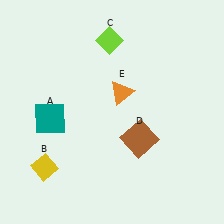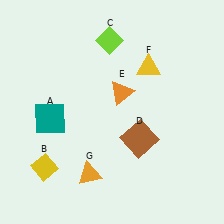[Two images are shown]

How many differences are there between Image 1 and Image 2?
There are 2 differences between the two images.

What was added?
A yellow triangle (F), an orange triangle (G) were added in Image 2.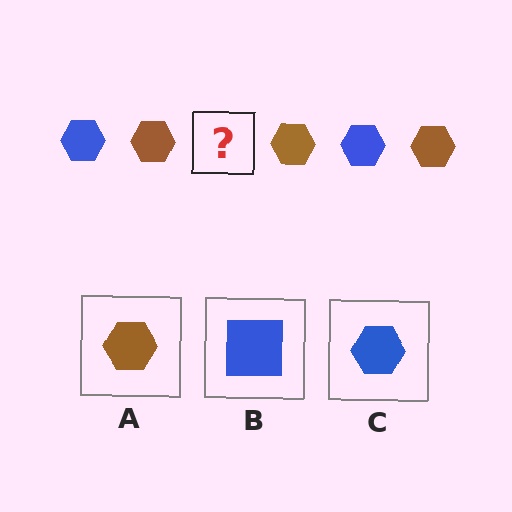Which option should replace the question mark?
Option C.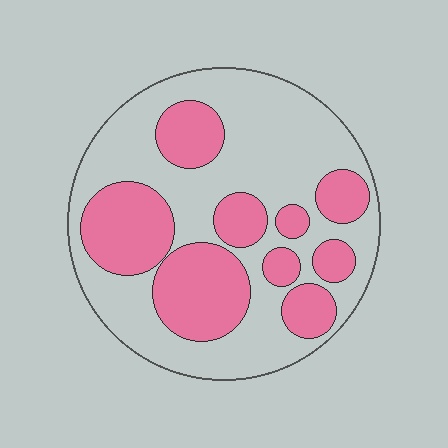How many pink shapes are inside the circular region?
9.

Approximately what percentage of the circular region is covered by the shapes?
Approximately 40%.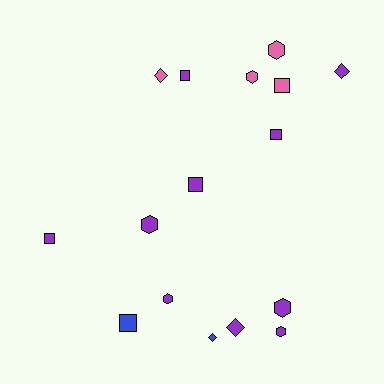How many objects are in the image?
There are 16 objects.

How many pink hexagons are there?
There are 2 pink hexagons.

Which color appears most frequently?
Purple, with 10 objects.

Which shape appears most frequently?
Hexagon, with 6 objects.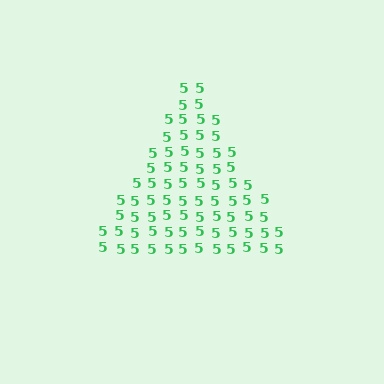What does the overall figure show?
The overall figure shows a triangle.